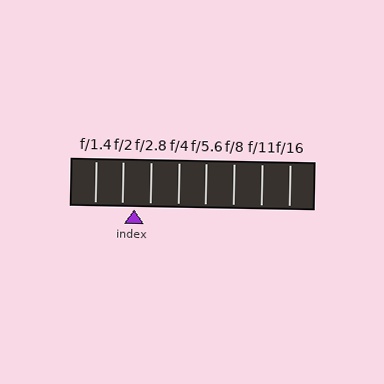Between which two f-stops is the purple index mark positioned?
The index mark is between f/2 and f/2.8.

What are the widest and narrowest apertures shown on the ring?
The widest aperture shown is f/1.4 and the narrowest is f/16.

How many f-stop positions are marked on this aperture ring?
There are 8 f-stop positions marked.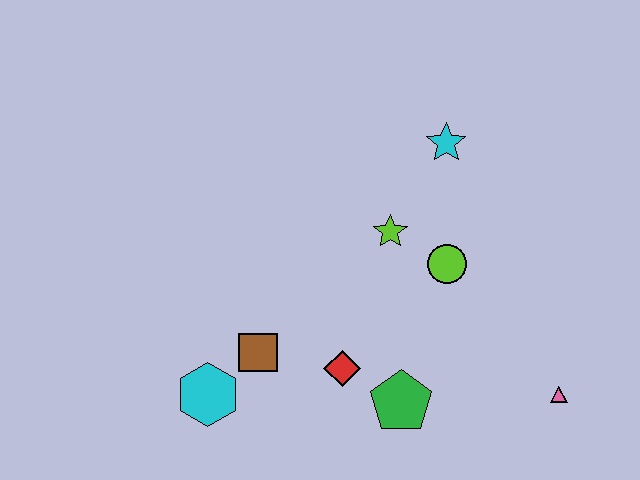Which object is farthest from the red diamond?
The cyan star is farthest from the red diamond.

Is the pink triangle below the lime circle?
Yes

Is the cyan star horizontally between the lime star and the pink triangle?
Yes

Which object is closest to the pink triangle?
The green pentagon is closest to the pink triangle.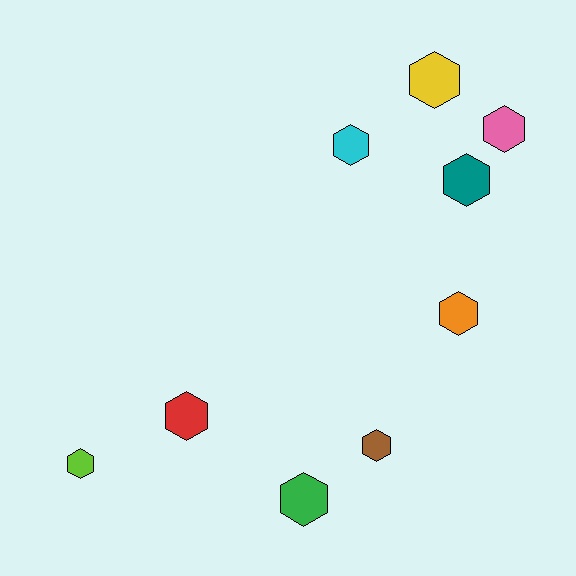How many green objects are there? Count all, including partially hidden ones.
There is 1 green object.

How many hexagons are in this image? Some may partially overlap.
There are 9 hexagons.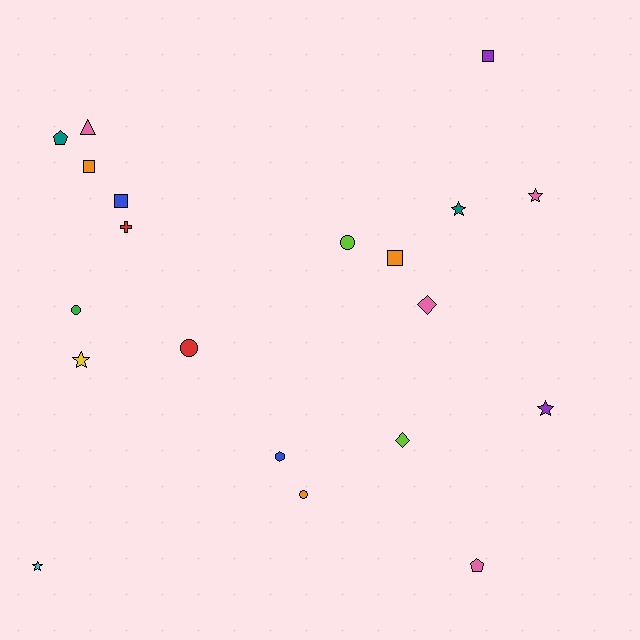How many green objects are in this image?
There is 1 green object.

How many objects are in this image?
There are 20 objects.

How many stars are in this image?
There are 5 stars.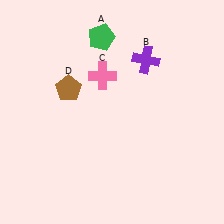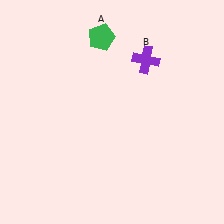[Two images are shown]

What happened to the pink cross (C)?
The pink cross (C) was removed in Image 2. It was in the top-left area of Image 1.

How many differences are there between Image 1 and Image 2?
There are 2 differences between the two images.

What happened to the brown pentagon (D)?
The brown pentagon (D) was removed in Image 2. It was in the top-left area of Image 1.